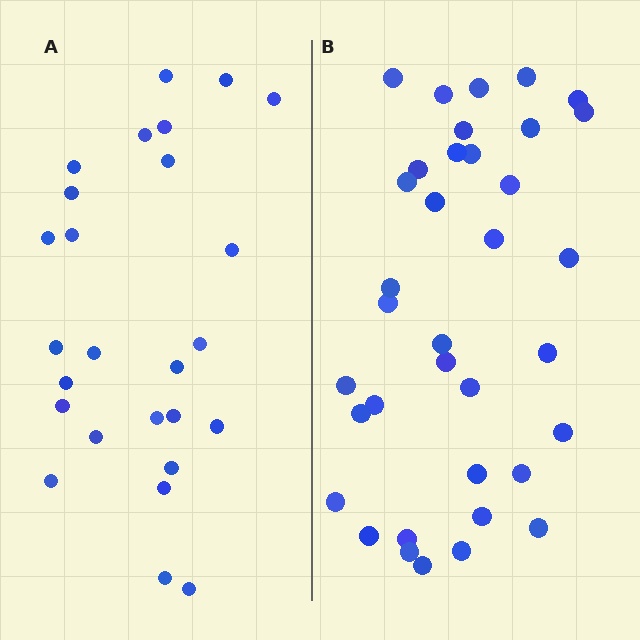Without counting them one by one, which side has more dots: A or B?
Region B (the right region) has more dots.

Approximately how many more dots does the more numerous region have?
Region B has roughly 10 or so more dots than region A.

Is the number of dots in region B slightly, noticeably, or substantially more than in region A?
Region B has noticeably more, but not dramatically so. The ratio is roughly 1.4 to 1.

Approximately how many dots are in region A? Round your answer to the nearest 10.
About 30 dots. (The exact count is 26, which rounds to 30.)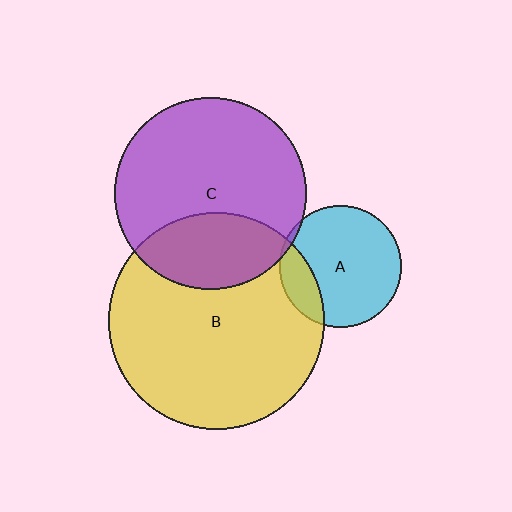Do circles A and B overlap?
Yes.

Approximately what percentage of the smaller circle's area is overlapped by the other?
Approximately 20%.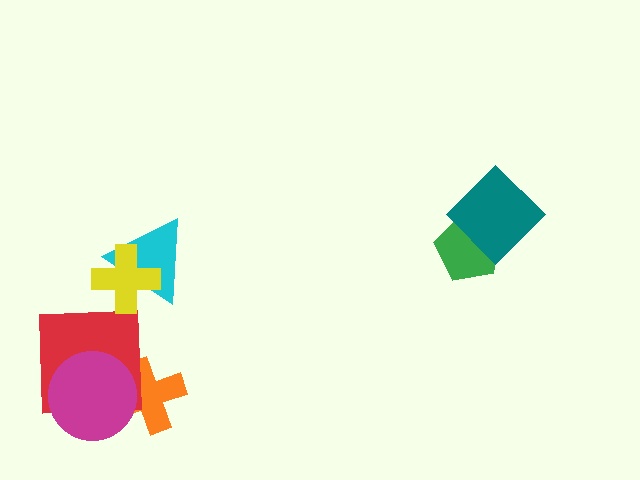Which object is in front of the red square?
The magenta circle is in front of the red square.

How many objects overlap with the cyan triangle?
1 object overlaps with the cyan triangle.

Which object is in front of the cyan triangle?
The yellow cross is in front of the cyan triangle.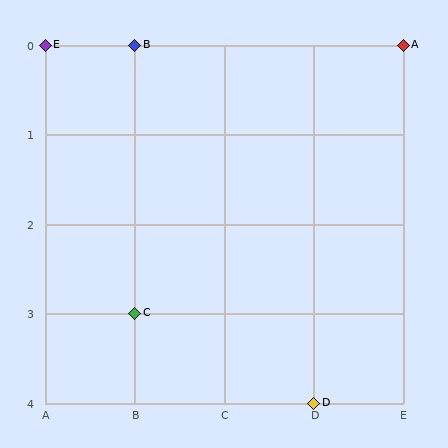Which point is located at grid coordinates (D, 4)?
Point D is at (D, 4).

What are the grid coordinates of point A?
Point A is at grid coordinates (E, 0).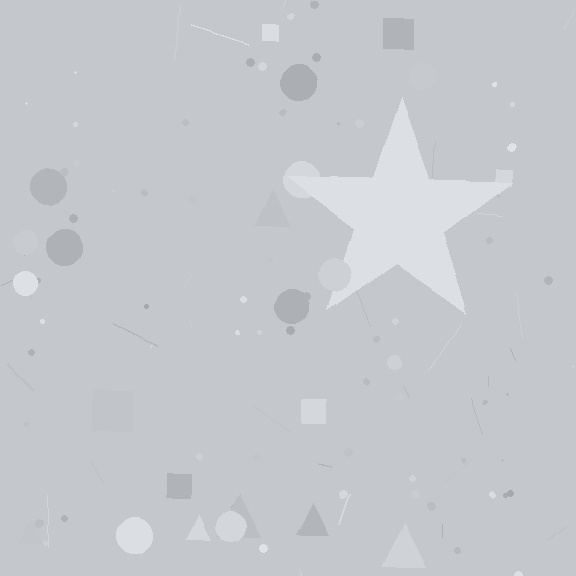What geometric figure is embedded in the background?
A star is embedded in the background.